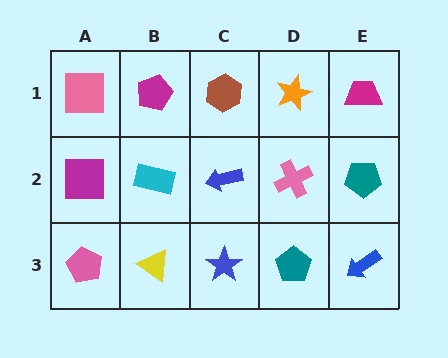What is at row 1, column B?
A magenta pentagon.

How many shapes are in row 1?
5 shapes.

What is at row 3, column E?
A blue arrow.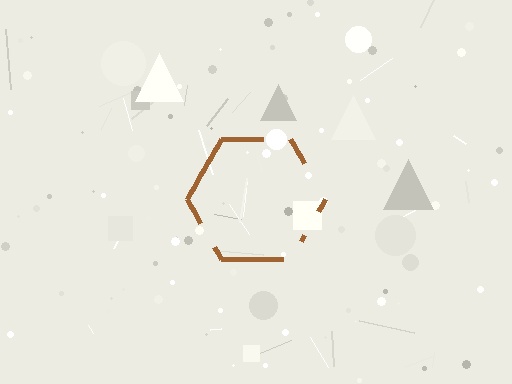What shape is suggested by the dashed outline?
The dashed outline suggests a hexagon.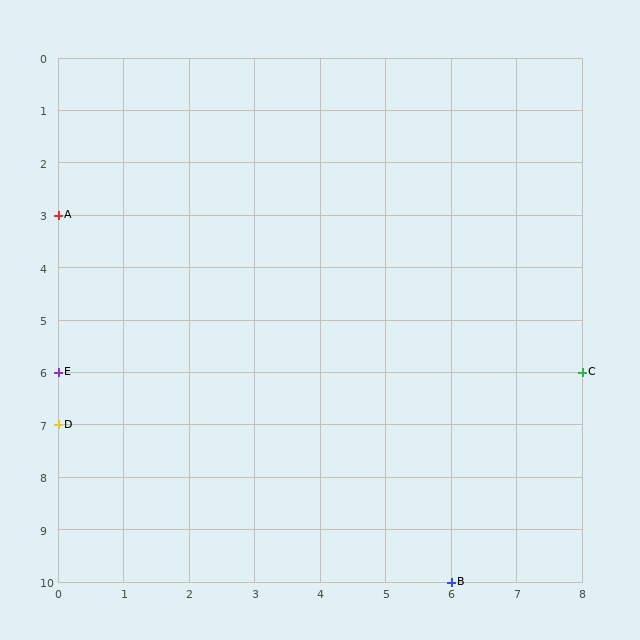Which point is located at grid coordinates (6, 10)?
Point B is at (6, 10).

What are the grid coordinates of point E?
Point E is at grid coordinates (0, 6).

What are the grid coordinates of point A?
Point A is at grid coordinates (0, 3).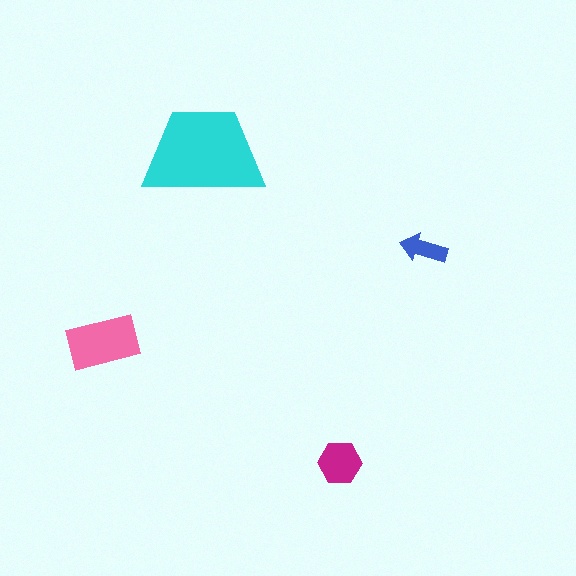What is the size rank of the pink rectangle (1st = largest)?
2nd.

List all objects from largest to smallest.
The cyan trapezoid, the pink rectangle, the magenta hexagon, the blue arrow.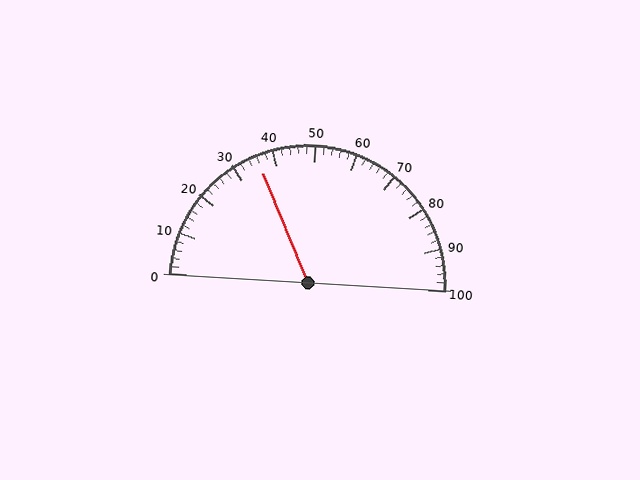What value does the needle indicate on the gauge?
The needle indicates approximately 36.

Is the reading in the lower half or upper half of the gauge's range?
The reading is in the lower half of the range (0 to 100).